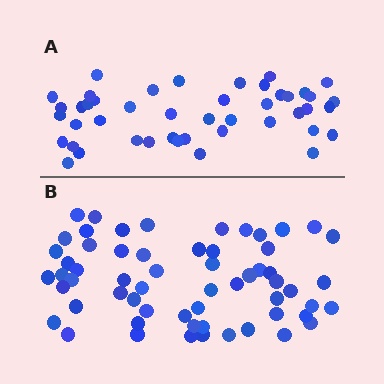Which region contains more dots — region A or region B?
Region B (the bottom region) has more dots.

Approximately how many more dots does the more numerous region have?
Region B has approximately 15 more dots than region A.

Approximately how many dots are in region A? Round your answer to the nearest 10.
About 40 dots. (The exact count is 45, which rounds to 40.)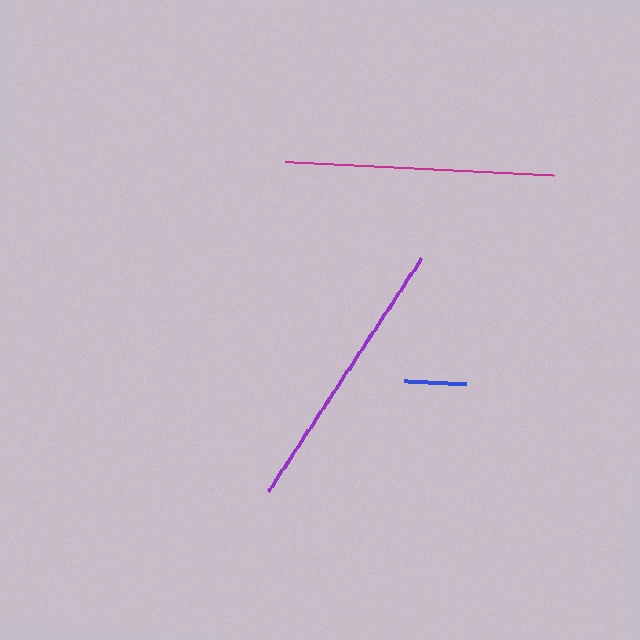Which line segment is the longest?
The purple line is the longest at approximately 278 pixels.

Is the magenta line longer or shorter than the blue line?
The magenta line is longer than the blue line.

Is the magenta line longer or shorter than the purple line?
The purple line is longer than the magenta line.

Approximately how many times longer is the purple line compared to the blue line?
The purple line is approximately 4.5 times the length of the blue line.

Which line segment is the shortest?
The blue line is the shortest at approximately 62 pixels.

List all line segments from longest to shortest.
From longest to shortest: purple, magenta, blue.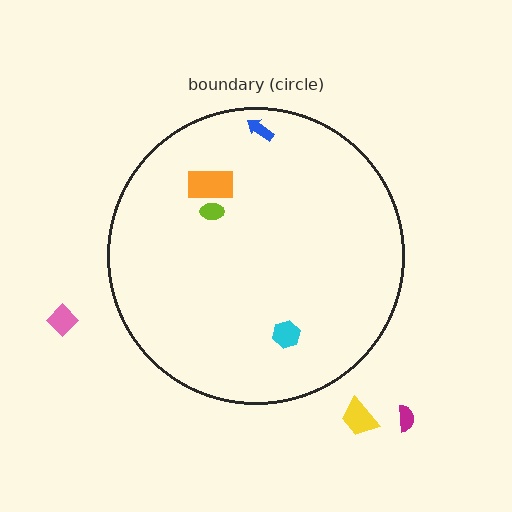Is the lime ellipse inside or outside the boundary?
Inside.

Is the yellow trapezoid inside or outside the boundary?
Outside.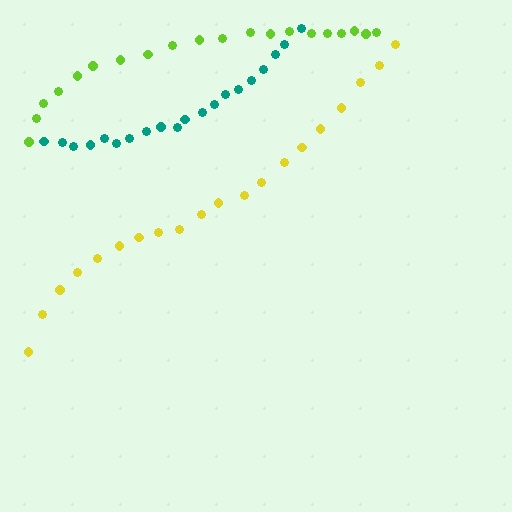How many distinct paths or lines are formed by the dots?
There are 3 distinct paths.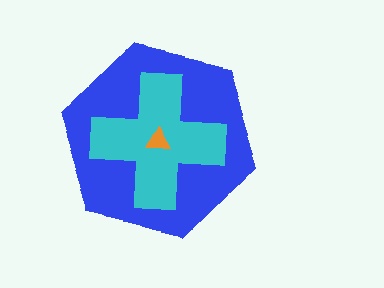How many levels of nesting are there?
3.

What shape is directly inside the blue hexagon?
The cyan cross.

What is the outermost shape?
The blue hexagon.